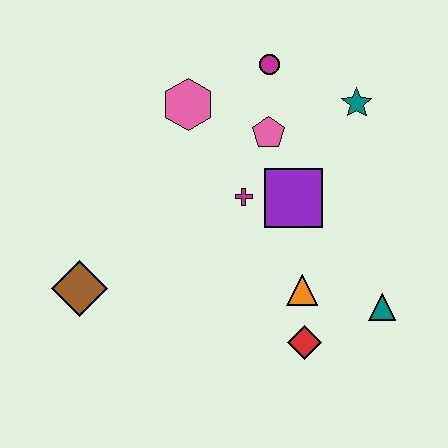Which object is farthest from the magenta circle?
The brown diamond is farthest from the magenta circle.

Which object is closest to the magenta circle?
The pink pentagon is closest to the magenta circle.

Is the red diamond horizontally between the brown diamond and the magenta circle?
No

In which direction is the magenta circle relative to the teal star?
The magenta circle is to the left of the teal star.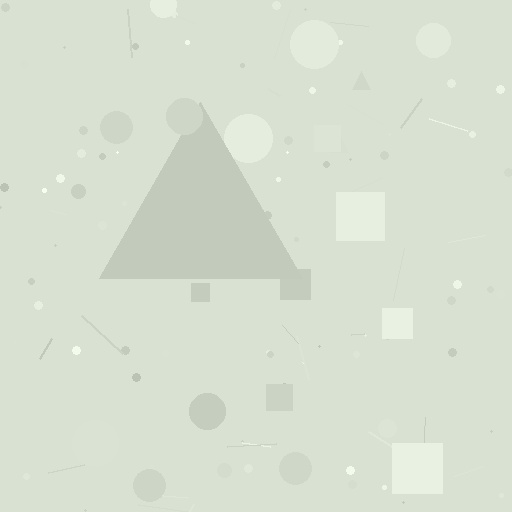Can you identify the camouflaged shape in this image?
The camouflaged shape is a triangle.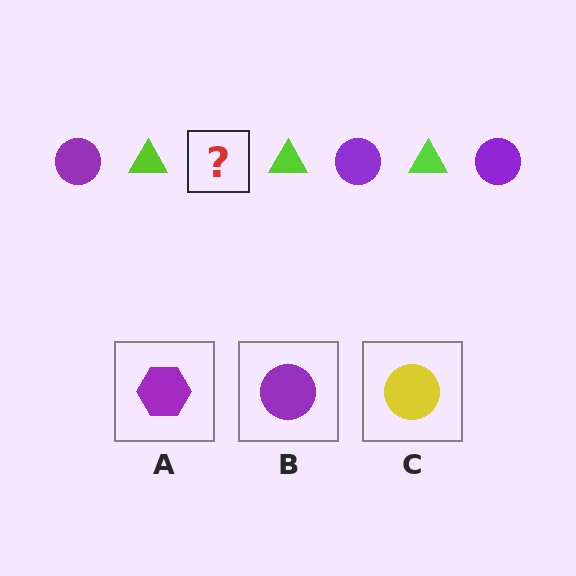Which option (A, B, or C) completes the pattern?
B.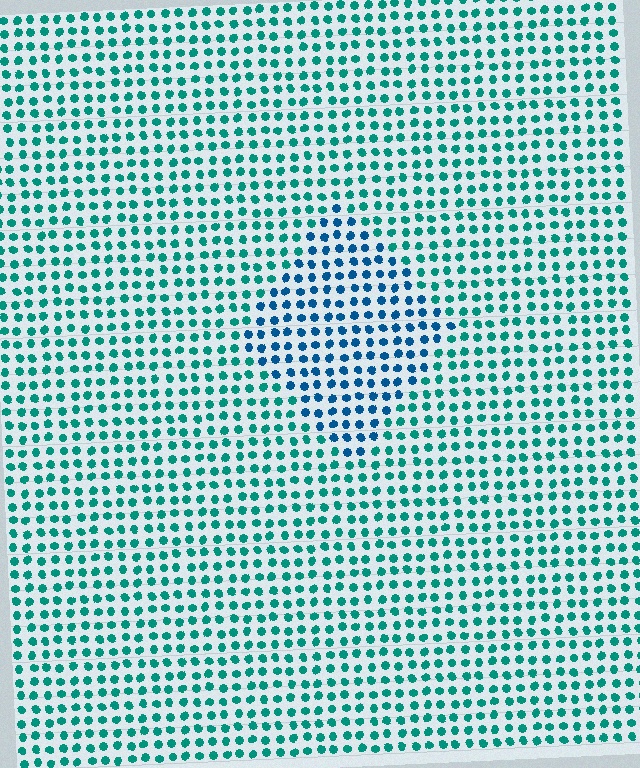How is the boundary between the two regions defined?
The boundary is defined purely by a slight shift in hue (about 34 degrees). Spacing, size, and orientation are identical on both sides.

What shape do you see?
I see a diamond.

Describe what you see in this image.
The image is filled with small teal elements in a uniform arrangement. A diamond-shaped region is visible where the elements are tinted to a slightly different hue, forming a subtle color boundary.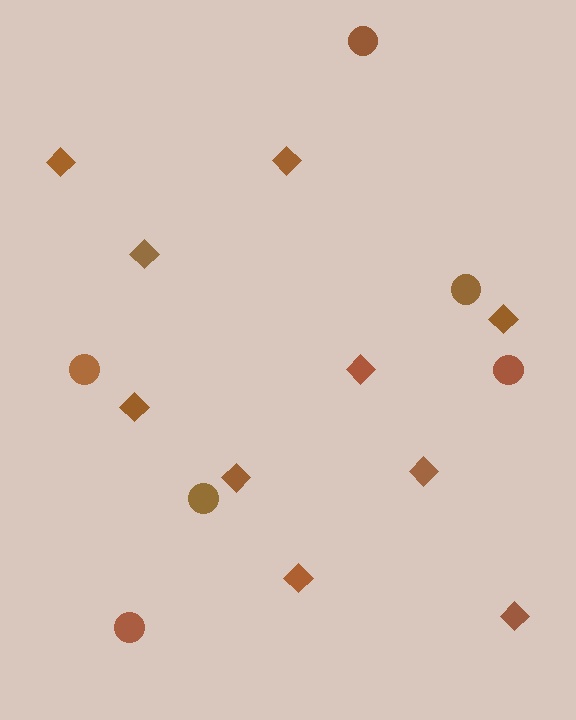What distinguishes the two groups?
There are 2 groups: one group of circles (6) and one group of diamonds (10).